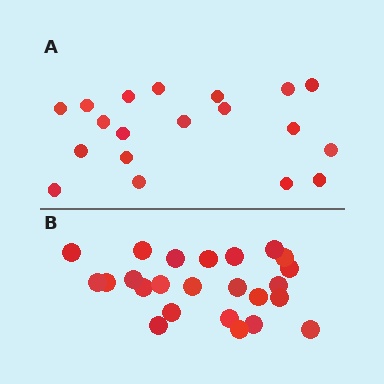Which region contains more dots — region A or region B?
Region B (the bottom region) has more dots.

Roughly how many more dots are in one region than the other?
Region B has about 5 more dots than region A.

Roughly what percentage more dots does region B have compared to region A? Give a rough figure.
About 25% more.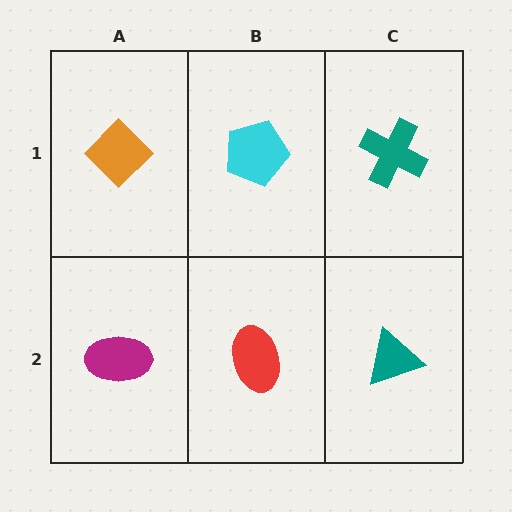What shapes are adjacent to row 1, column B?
A red ellipse (row 2, column B), an orange diamond (row 1, column A), a teal cross (row 1, column C).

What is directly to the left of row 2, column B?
A magenta ellipse.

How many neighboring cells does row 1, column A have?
2.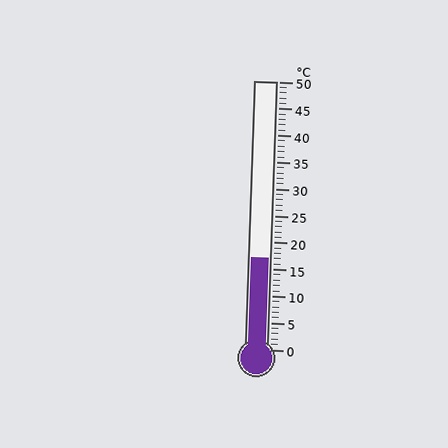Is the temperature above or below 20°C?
The temperature is below 20°C.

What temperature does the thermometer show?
The thermometer shows approximately 17°C.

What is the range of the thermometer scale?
The thermometer scale ranges from 0°C to 50°C.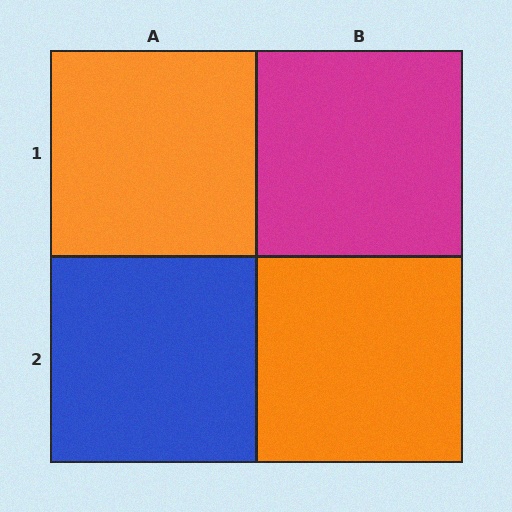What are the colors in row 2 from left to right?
Blue, orange.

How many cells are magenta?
1 cell is magenta.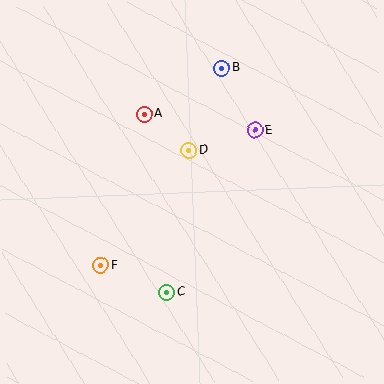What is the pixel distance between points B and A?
The distance between B and A is 91 pixels.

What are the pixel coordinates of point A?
Point A is at (144, 114).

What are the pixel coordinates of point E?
Point E is at (255, 130).